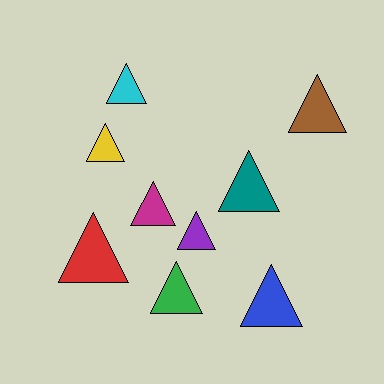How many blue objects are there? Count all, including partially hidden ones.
There is 1 blue object.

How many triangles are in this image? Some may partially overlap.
There are 9 triangles.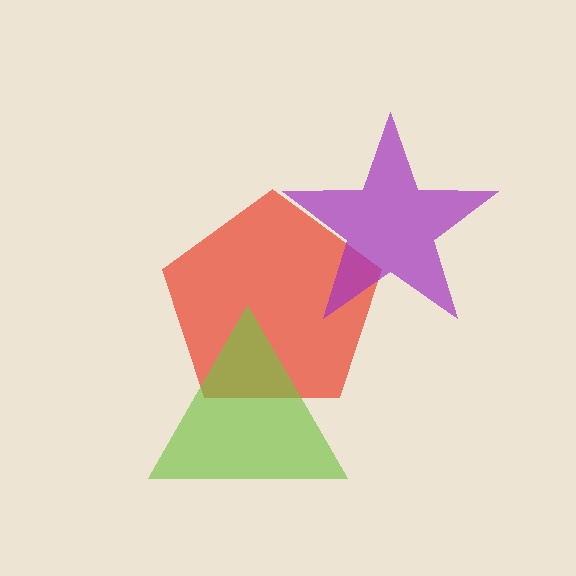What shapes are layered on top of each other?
The layered shapes are: a red pentagon, a purple star, a lime triangle.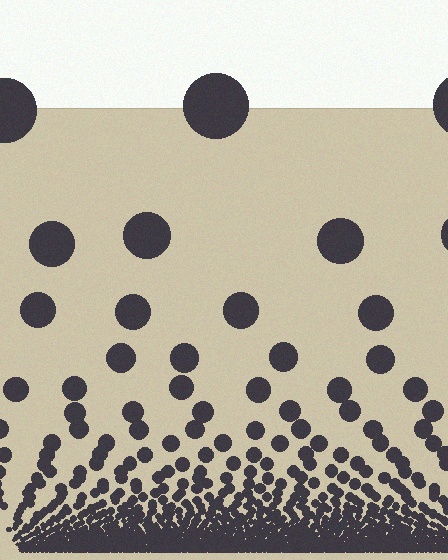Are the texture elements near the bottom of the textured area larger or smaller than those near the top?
Smaller. The gradient is inverted — elements near the bottom are smaller and denser.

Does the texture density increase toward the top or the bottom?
Density increases toward the bottom.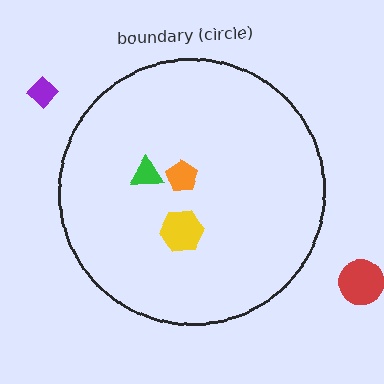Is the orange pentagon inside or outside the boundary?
Inside.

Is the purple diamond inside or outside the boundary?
Outside.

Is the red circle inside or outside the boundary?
Outside.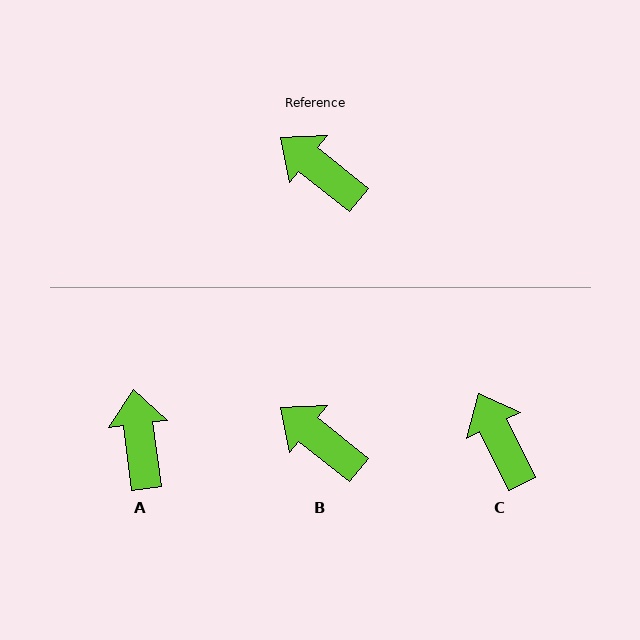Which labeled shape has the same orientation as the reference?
B.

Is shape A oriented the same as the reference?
No, it is off by about 44 degrees.